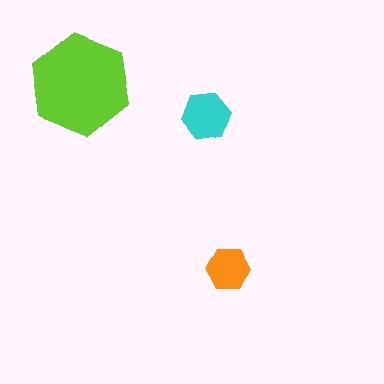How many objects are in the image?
There are 3 objects in the image.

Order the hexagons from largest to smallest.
the lime one, the cyan one, the orange one.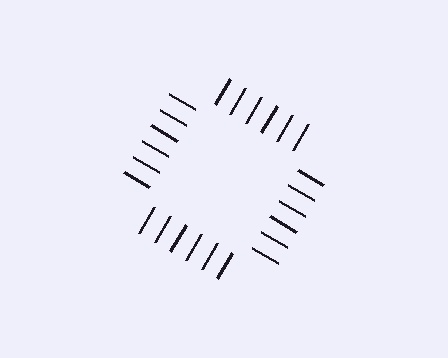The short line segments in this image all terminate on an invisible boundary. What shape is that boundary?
An illusory square — the line segments terminate on its edges but no continuous stroke is drawn.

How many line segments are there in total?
24 — 6 along each of the 4 edges.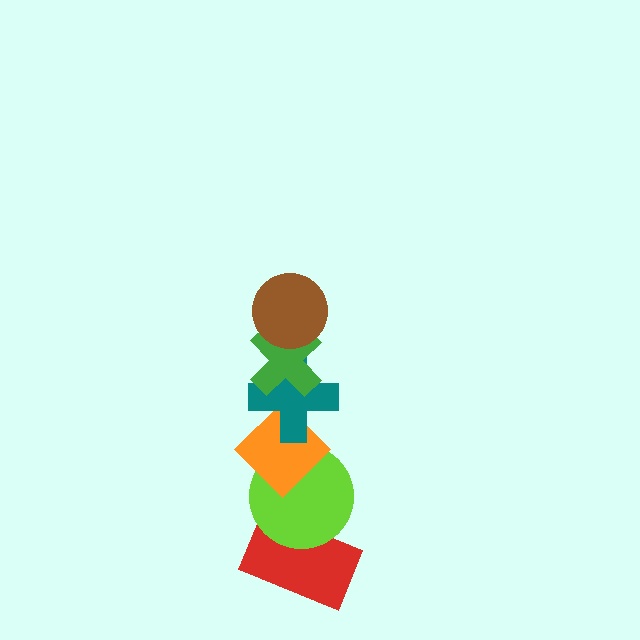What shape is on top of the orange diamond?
The teal cross is on top of the orange diamond.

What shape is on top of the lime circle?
The orange diamond is on top of the lime circle.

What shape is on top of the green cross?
The brown circle is on top of the green cross.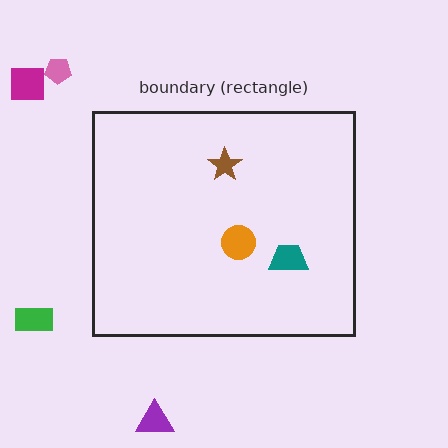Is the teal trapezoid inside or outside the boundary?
Inside.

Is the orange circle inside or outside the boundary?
Inside.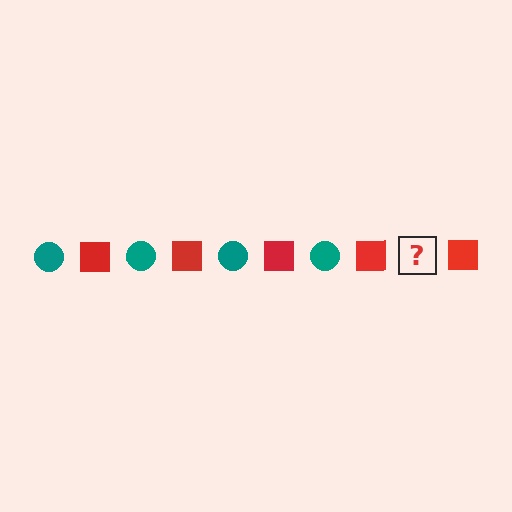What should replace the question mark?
The question mark should be replaced with a teal circle.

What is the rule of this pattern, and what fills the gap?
The rule is that the pattern alternates between teal circle and red square. The gap should be filled with a teal circle.